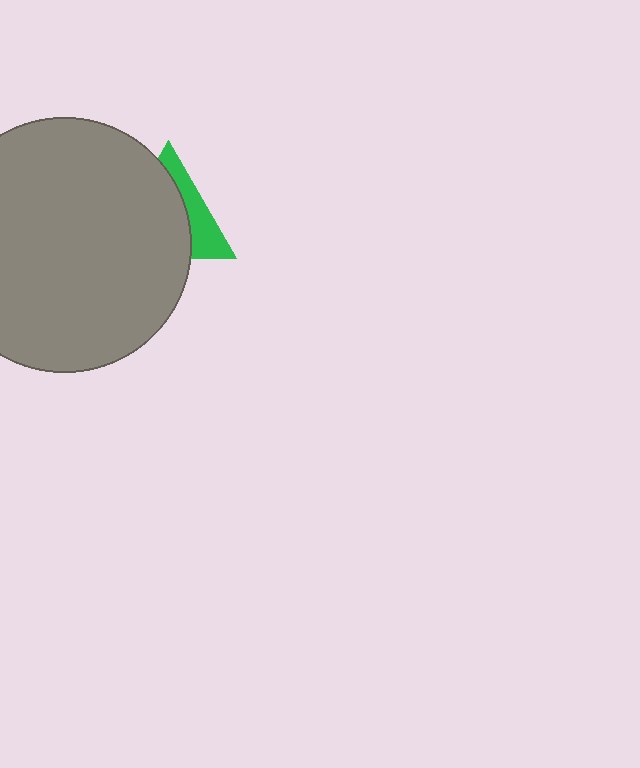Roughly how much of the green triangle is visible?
A small part of it is visible (roughly 34%).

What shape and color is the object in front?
The object in front is a gray circle.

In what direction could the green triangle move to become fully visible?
The green triangle could move right. That would shift it out from behind the gray circle entirely.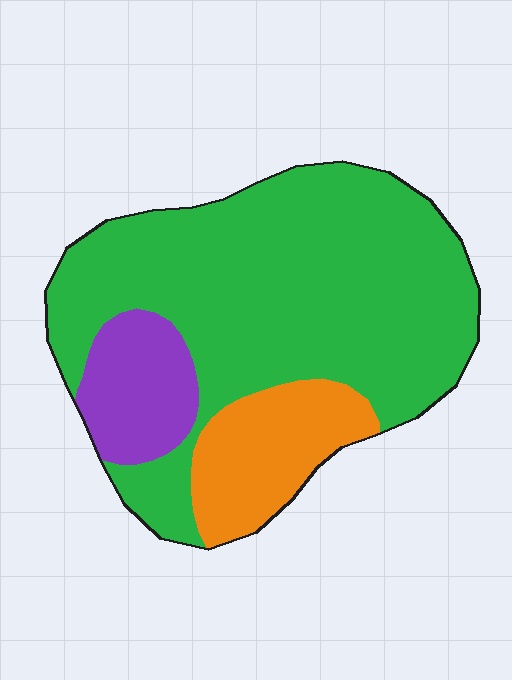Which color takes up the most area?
Green, at roughly 70%.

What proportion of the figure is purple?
Purple takes up about one eighth (1/8) of the figure.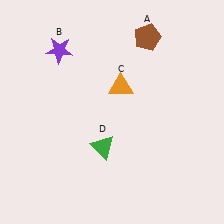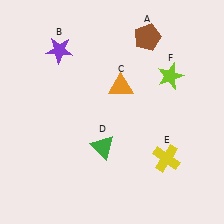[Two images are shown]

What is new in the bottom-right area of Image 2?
A yellow cross (E) was added in the bottom-right area of Image 2.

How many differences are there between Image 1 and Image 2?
There are 2 differences between the two images.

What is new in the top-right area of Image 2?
A lime star (F) was added in the top-right area of Image 2.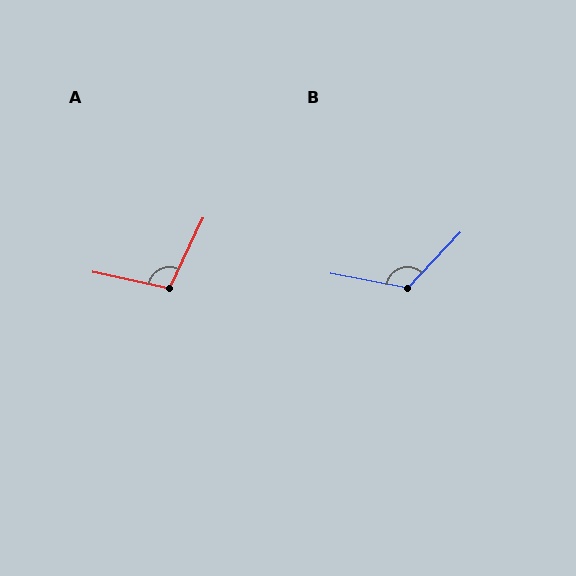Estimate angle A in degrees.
Approximately 103 degrees.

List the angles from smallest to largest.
A (103°), B (123°).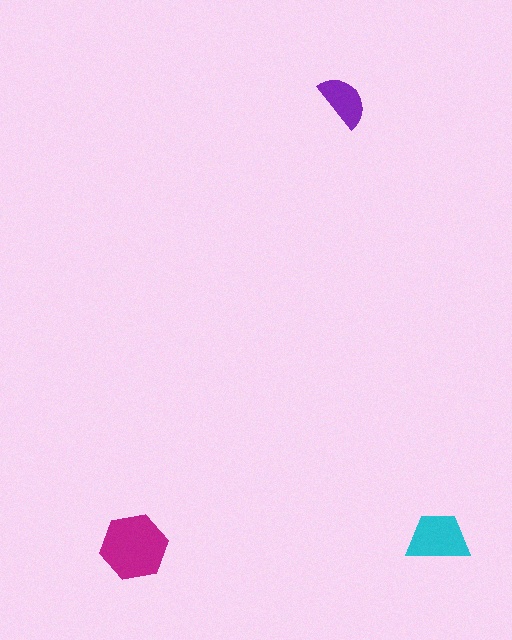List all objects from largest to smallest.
The magenta hexagon, the cyan trapezoid, the purple semicircle.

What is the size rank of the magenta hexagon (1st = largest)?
1st.